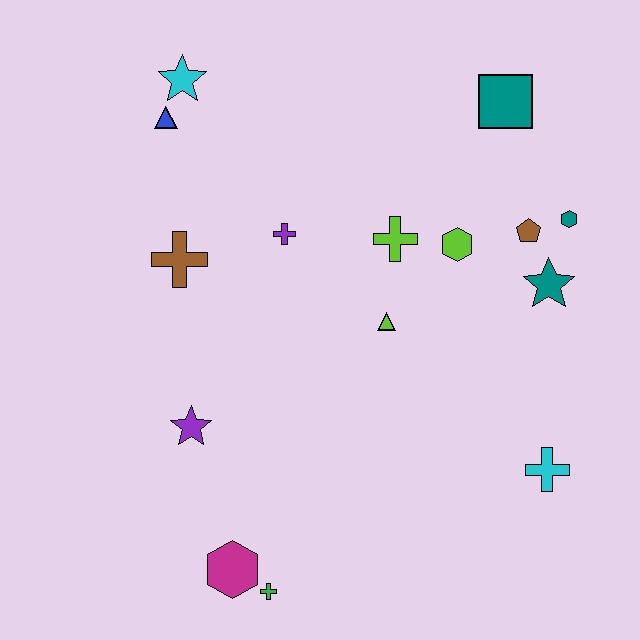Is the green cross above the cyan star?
No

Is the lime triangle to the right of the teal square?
No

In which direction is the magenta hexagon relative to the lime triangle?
The magenta hexagon is below the lime triangle.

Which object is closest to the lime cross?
The lime hexagon is closest to the lime cross.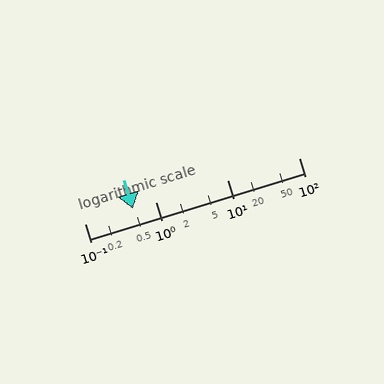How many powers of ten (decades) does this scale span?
The scale spans 3 decades, from 0.1 to 100.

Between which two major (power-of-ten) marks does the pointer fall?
The pointer is between 0.1 and 1.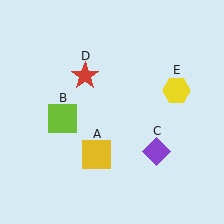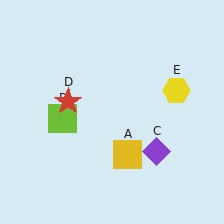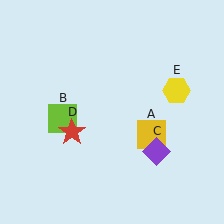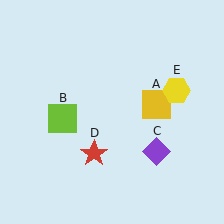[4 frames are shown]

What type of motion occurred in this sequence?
The yellow square (object A), red star (object D) rotated counterclockwise around the center of the scene.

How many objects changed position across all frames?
2 objects changed position: yellow square (object A), red star (object D).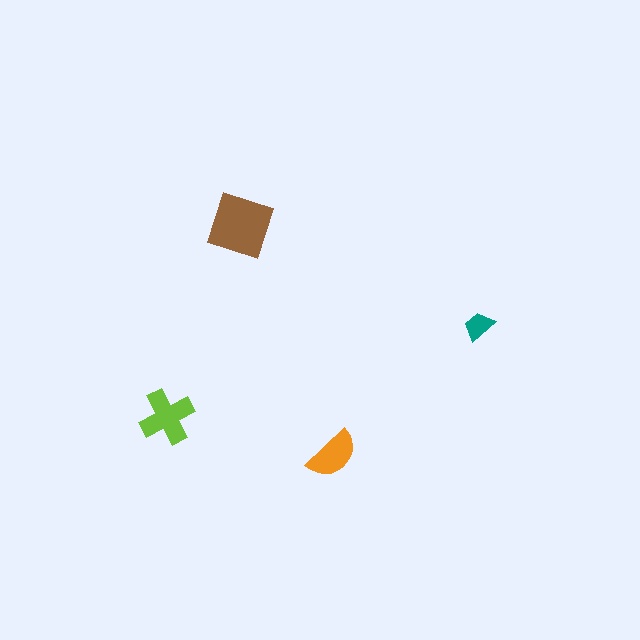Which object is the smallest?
The teal trapezoid.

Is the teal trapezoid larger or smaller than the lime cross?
Smaller.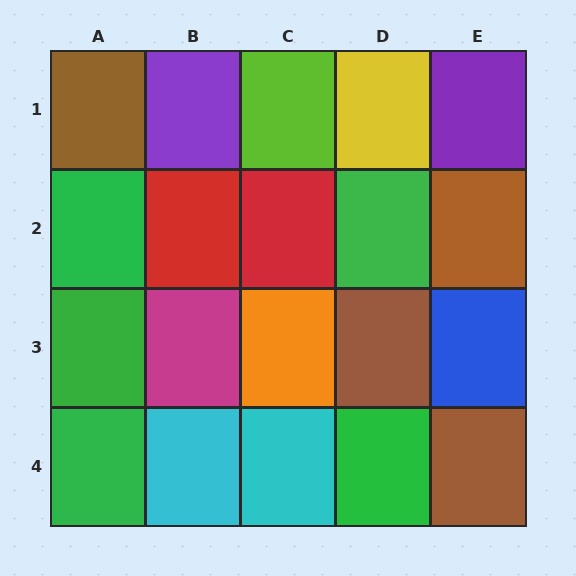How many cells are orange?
1 cell is orange.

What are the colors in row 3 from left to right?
Green, magenta, orange, brown, blue.